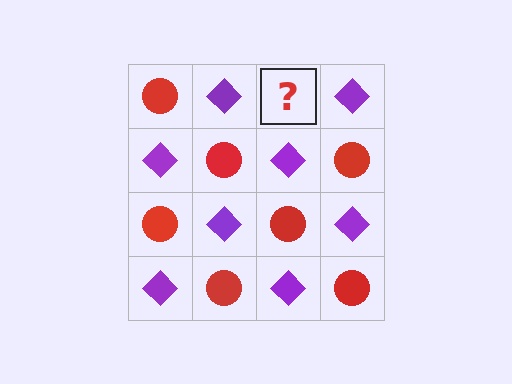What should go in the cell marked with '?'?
The missing cell should contain a red circle.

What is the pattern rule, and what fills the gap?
The rule is that it alternates red circle and purple diamond in a checkerboard pattern. The gap should be filled with a red circle.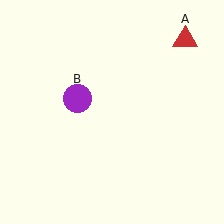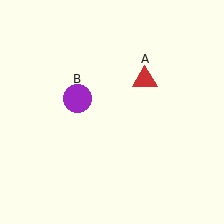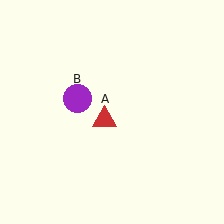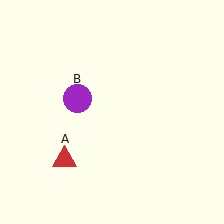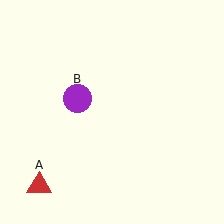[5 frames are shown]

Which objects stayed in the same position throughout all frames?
Purple circle (object B) remained stationary.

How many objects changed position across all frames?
1 object changed position: red triangle (object A).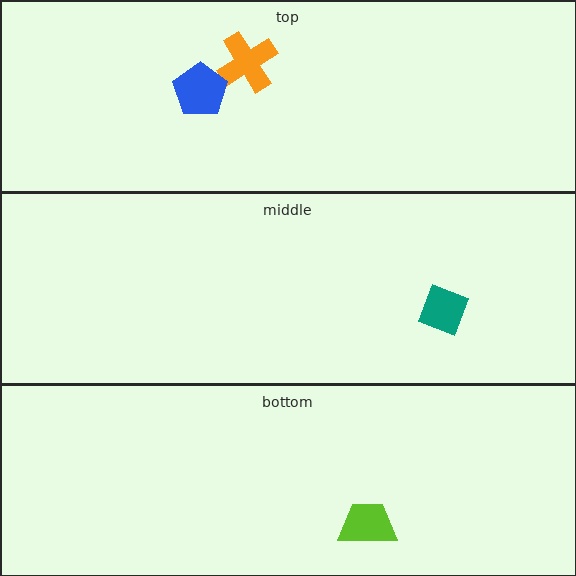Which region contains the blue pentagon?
The top region.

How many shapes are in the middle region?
1.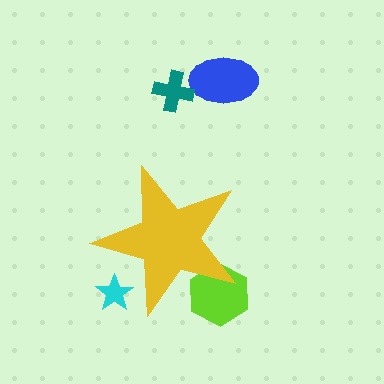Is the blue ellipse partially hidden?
No, the blue ellipse is fully visible.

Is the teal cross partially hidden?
No, the teal cross is fully visible.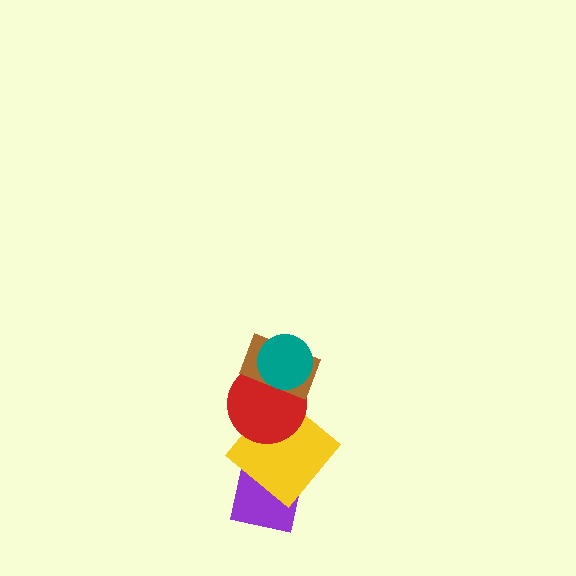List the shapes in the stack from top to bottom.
From top to bottom: the teal circle, the brown rectangle, the red circle, the yellow diamond, the purple square.